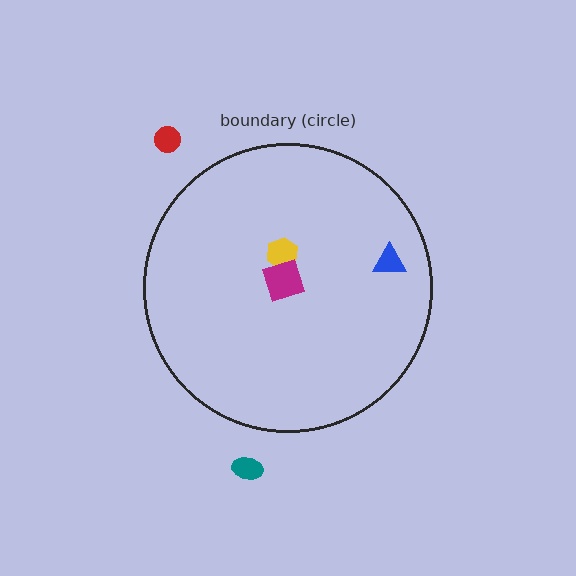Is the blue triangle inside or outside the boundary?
Inside.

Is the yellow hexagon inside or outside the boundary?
Inside.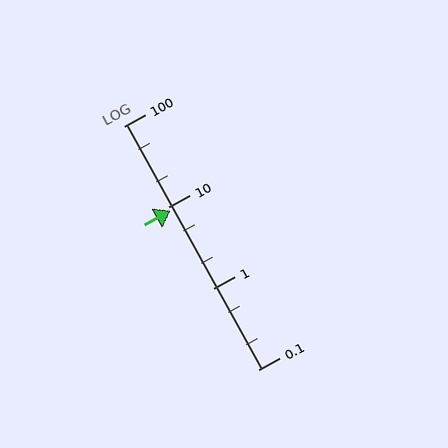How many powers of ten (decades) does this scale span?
The scale spans 3 decades, from 0.1 to 100.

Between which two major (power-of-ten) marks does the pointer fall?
The pointer is between 1 and 10.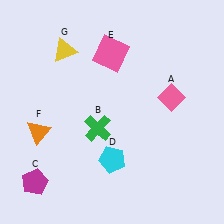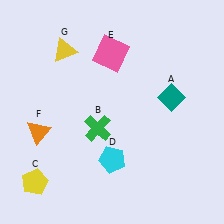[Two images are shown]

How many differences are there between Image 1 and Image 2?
There are 2 differences between the two images.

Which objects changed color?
A changed from pink to teal. C changed from magenta to yellow.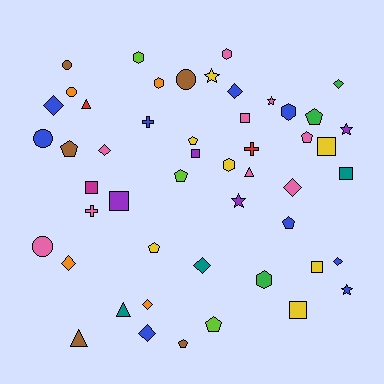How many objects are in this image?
There are 50 objects.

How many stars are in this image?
There are 5 stars.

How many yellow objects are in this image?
There are 7 yellow objects.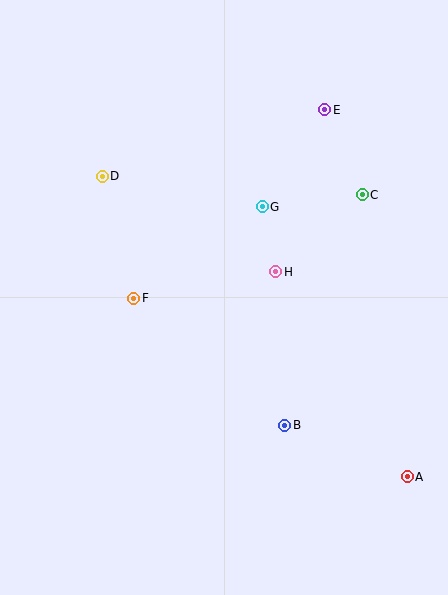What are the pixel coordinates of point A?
Point A is at (407, 477).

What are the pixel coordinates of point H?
Point H is at (276, 272).